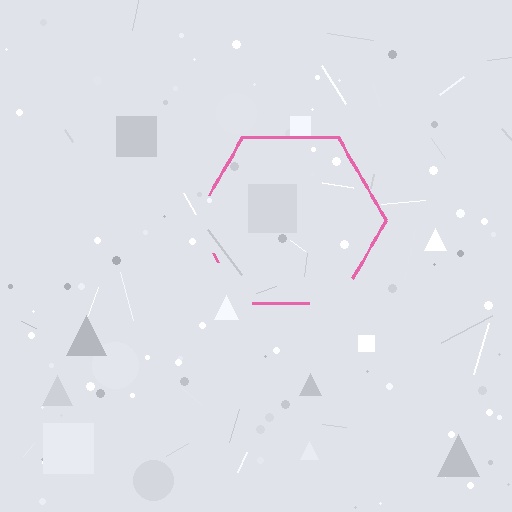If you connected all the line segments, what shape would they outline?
They would outline a hexagon.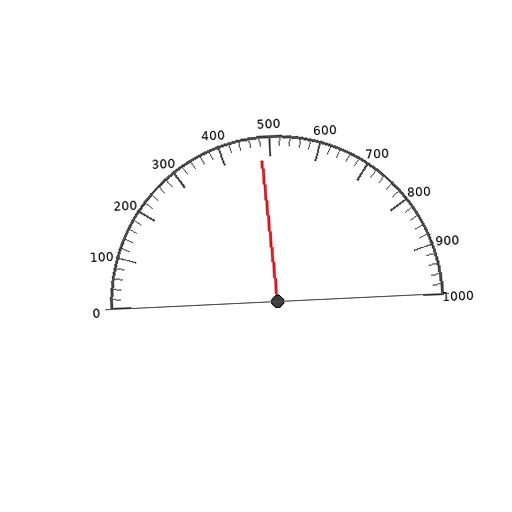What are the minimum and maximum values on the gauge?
The gauge ranges from 0 to 1000.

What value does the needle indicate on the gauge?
The needle indicates approximately 480.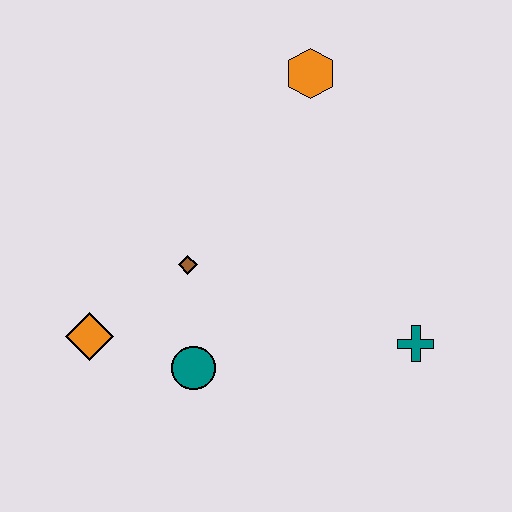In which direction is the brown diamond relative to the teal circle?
The brown diamond is above the teal circle.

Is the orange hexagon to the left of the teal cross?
Yes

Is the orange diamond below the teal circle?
No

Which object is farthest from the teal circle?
The orange hexagon is farthest from the teal circle.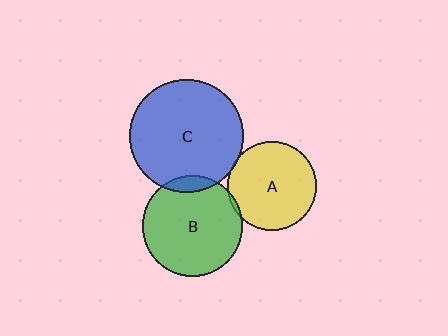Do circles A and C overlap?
Yes.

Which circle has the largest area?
Circle C (blue).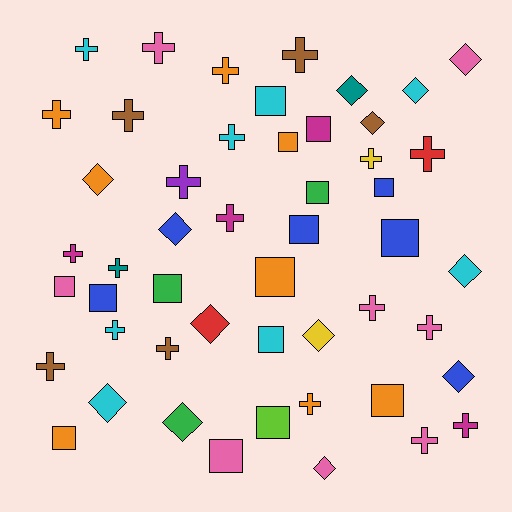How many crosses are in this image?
There are 21 crosses.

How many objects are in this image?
There are 50 objects.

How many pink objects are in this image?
There are 8 pink objects.